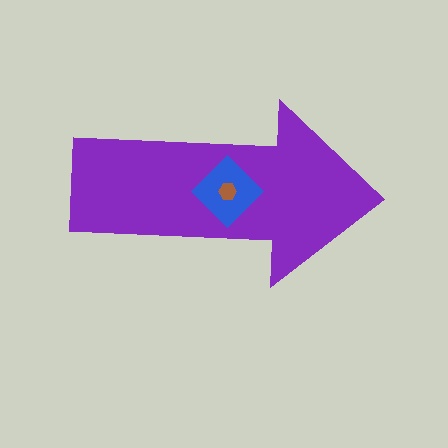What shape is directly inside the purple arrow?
The blue diamond.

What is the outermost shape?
The purple arrow.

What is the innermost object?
The brown hexagon.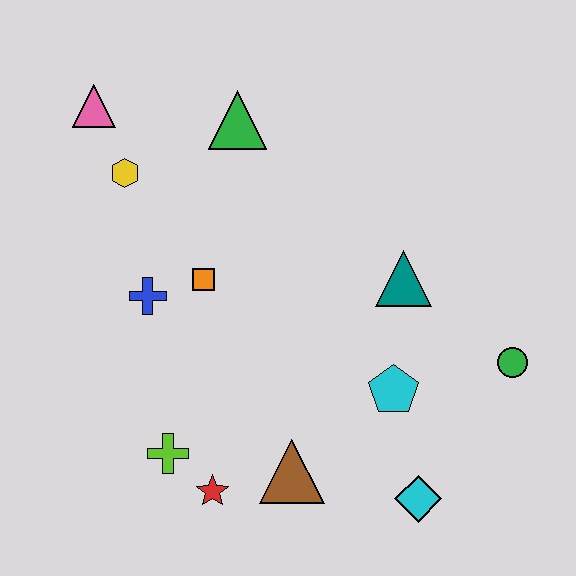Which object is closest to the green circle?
The cyan pentagon is closest to the green circle.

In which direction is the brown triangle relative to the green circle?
The brown triangle is to the left of the green circle.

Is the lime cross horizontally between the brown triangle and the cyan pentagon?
No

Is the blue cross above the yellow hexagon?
No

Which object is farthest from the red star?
The pink triangle is farthest from the red star.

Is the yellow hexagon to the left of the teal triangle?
Yes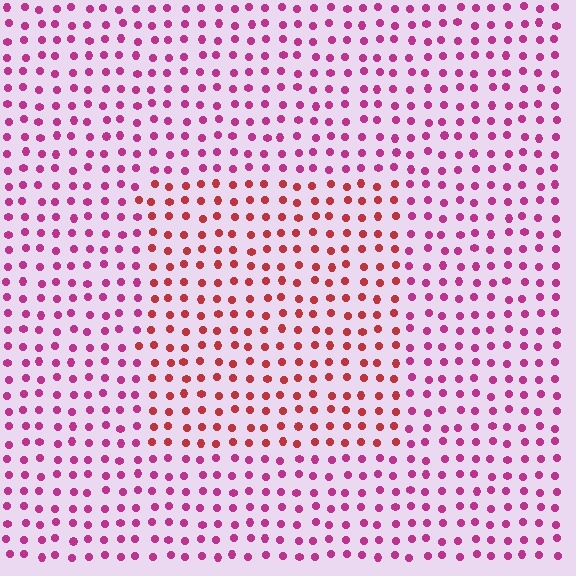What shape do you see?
I see a rectangle.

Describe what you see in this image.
The image is filled with small magenta elements in a uniform arrangement. A rectangle-shaped region is visible where the elements are tinted to a slightly different hue, forming a subtle color boundary.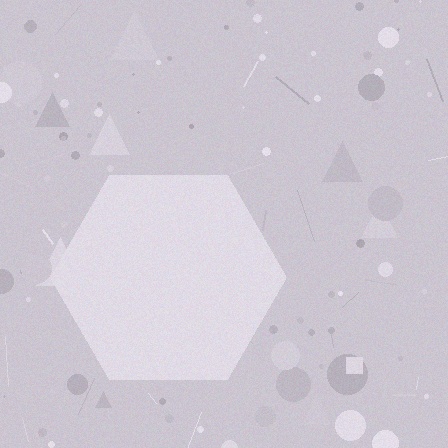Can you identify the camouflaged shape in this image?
The camouflaged shape is a hexagon.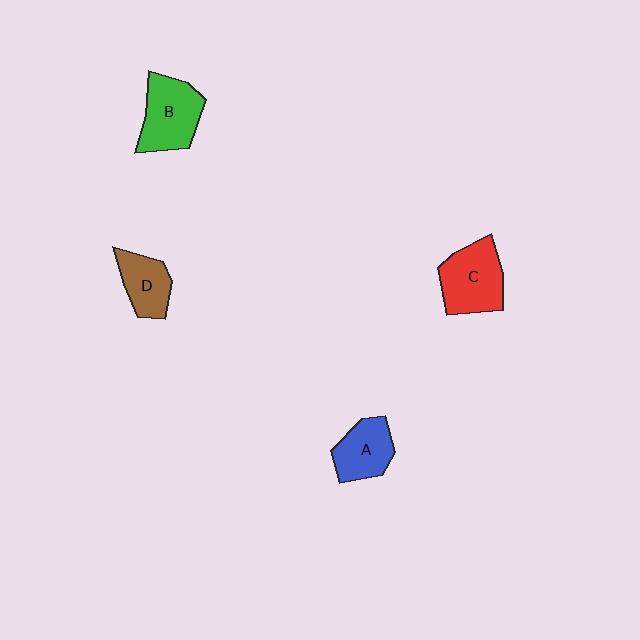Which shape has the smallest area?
Shape D (brown).